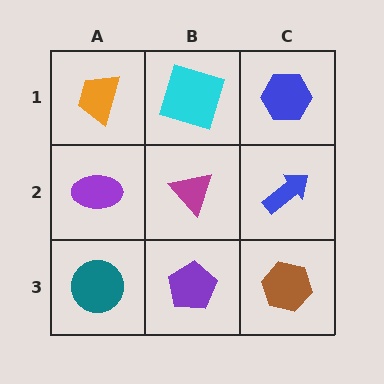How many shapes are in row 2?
3 shapes.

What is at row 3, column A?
A teal circle.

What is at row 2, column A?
A purple ellipse.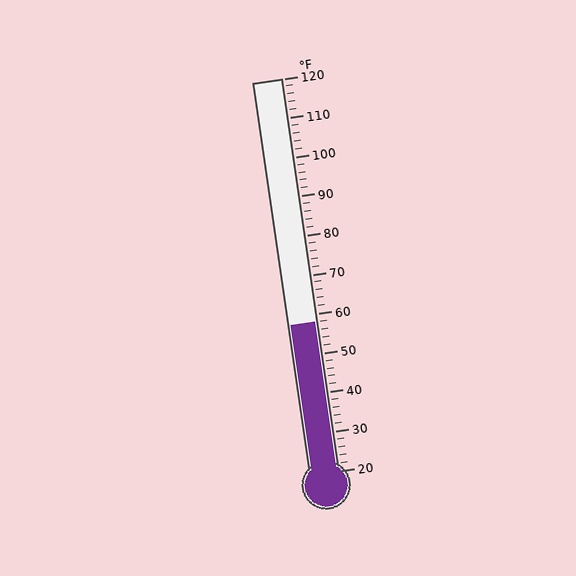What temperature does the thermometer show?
The thermometer shows approximately 58°F.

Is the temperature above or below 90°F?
The temperature is below 90°F.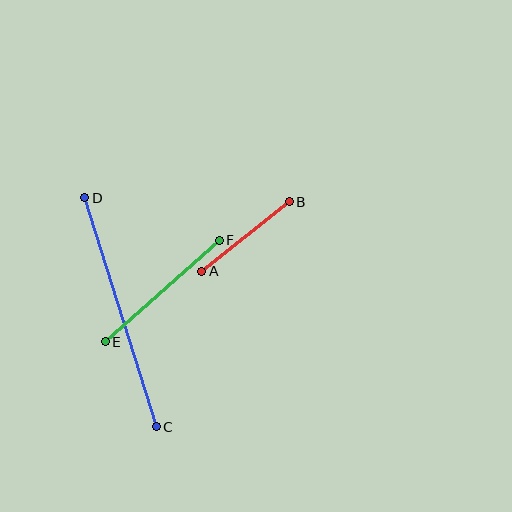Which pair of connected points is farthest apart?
Points C and D are farthest apart.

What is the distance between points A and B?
The distance is approximately 112 pixels.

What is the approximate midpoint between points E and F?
The midpoint is at approximately (162, 291) pixels.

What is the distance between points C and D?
The distance is approximately 240 pixels.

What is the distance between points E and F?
The distance is approximately 153 pixels.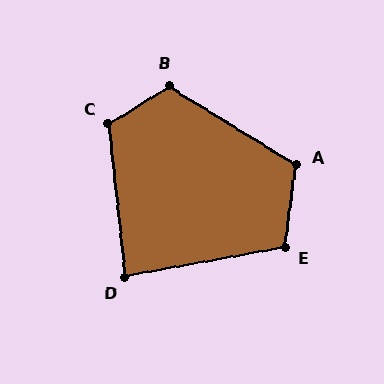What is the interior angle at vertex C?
Approximately 115 degrees (obtuse).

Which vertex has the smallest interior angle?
D, at approximately 86 degrees.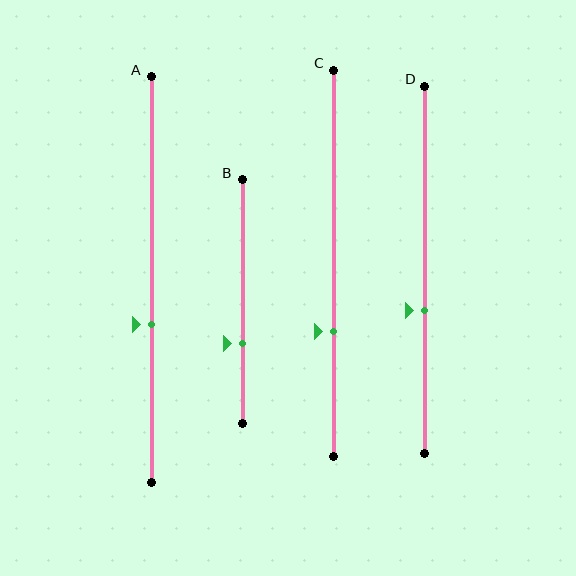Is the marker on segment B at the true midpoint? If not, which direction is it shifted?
No, the marker on segment B is shifted downward by about 17% of the segment length.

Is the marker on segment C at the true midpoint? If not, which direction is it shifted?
No, the marker on segment C is shifted downward by about 18% of the segment length.